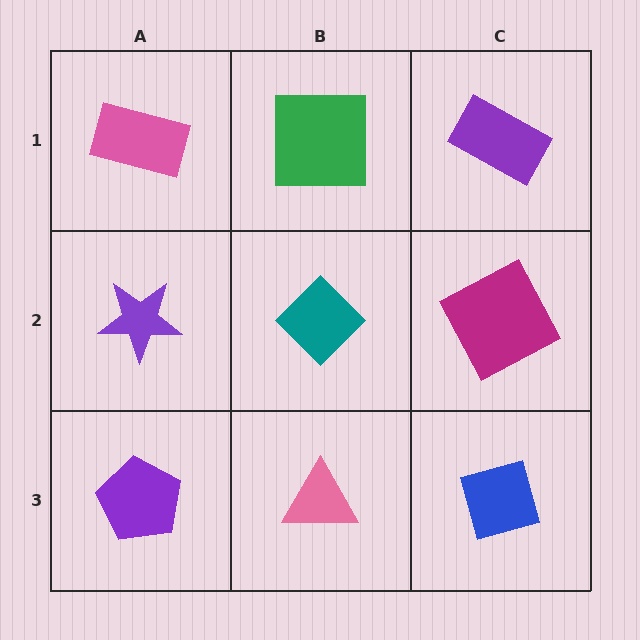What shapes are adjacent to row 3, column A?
A purple star (row 2, column A), a pink triangle (row 3, column B).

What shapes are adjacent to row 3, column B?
A teal diamond (row 2, column B), a purple pentagon (row 3, column A), a blue diamond (row 3, column C).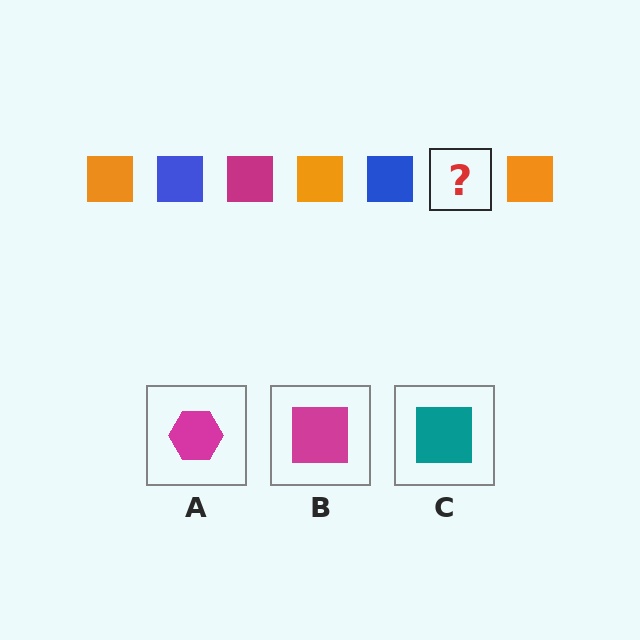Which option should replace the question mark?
Option B.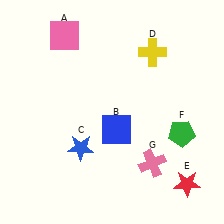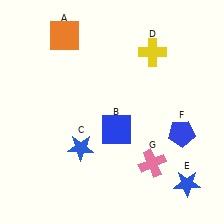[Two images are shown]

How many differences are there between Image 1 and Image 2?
There are 3 differences between the two images.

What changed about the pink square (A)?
In Image 1, A is pink. In Image 2, it changed to orange.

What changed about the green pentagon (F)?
In Image 1, F is green. In Image 2, it changed to blue.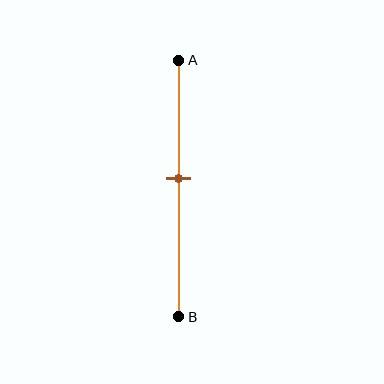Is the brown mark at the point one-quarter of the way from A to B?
No, the mark is at about 45% from A, not at the 25% one-quarter point.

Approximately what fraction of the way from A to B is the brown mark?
The brown mark is approximately 45% of the way from A to B.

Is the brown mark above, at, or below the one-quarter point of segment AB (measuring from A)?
The brown mark is below the one-quarter point of segment AB.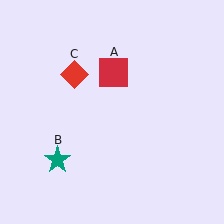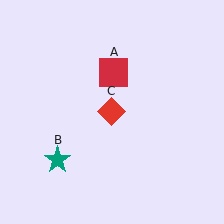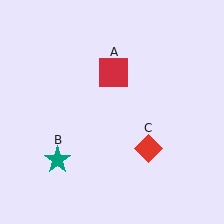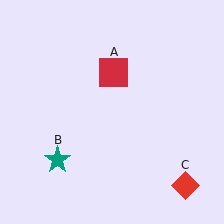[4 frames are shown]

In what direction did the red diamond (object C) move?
The red diamond (object C) moved down and to the right.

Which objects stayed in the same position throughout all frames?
Red square (object A) and teal star (object B) remained stationary.